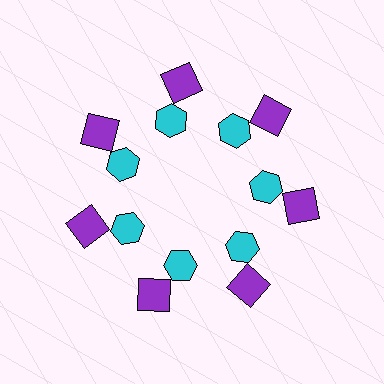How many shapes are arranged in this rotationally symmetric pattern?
There are 14 shapes, arranged in 7 groups of 2.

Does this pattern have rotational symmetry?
Yes, this pattern has 7-fold rotational symmetry. It looks the same after rotating 51 degrees around the center.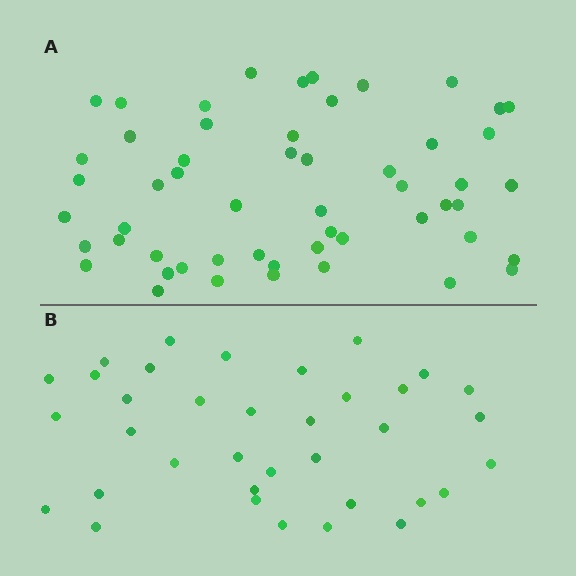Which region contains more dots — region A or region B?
Region A (the top region) has more dots.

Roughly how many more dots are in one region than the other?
Region A has approximately 20 more dots than region B.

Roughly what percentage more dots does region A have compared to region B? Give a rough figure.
About 50% more.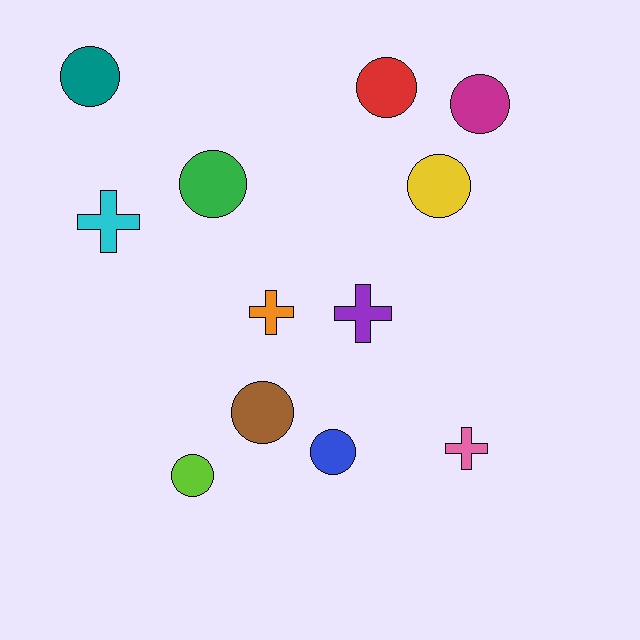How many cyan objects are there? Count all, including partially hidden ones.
There is 1 cyan object.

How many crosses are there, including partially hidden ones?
There are 4 crosses.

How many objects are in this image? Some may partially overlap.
There are 12 objects.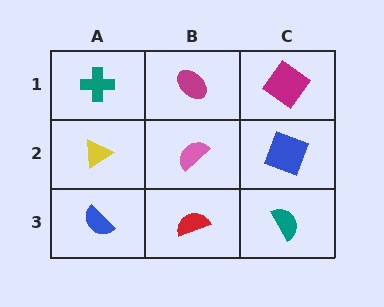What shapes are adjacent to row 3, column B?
A pink semicircle (row 2, column B), a blue semicircle (row 3, column A), a teal semicircle (row 3, column C).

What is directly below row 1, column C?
A blue square.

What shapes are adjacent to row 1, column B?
A pink semicircle (row 2, column B), a teal cross (row 1, column A), a magenta diamond (row 1, column C).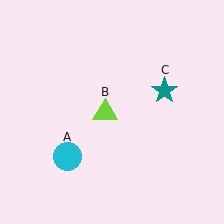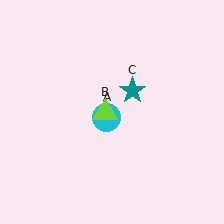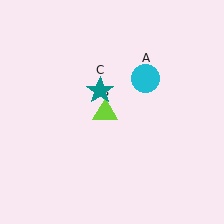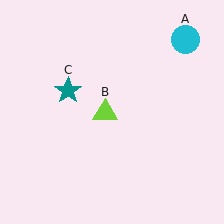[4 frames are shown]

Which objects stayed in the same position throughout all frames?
Lime triangle (object B) remained stationary.